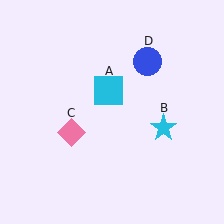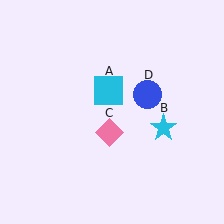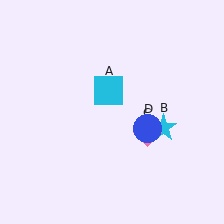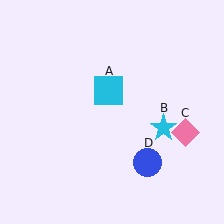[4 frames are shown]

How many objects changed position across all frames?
2 objects changed position: pink diamond (object C), blue circle (object D).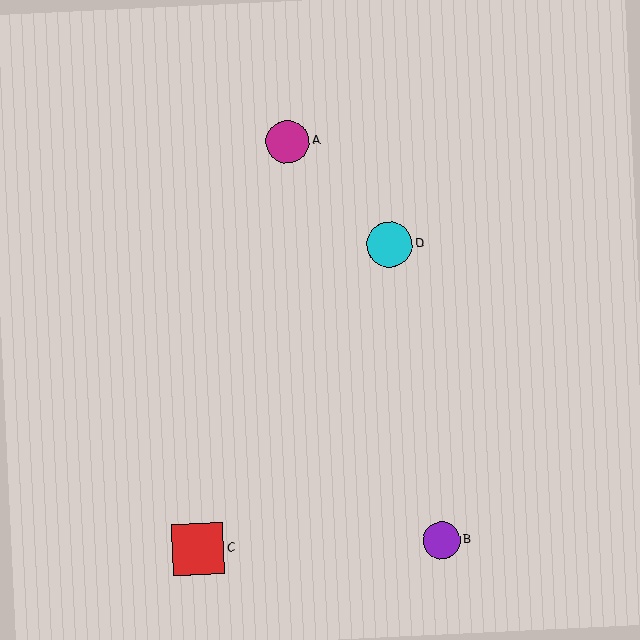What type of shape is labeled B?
Shape B is a purple circle.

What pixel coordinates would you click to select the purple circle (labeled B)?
Click at (441, 541) to select the purple circle B.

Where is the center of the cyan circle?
The center of the cyan circle is at (390, 245).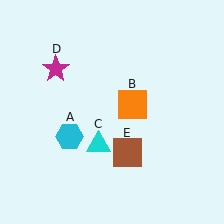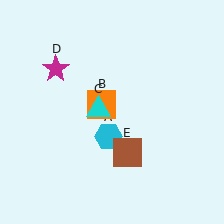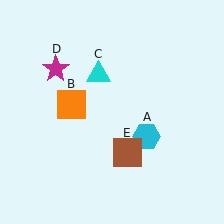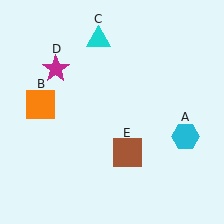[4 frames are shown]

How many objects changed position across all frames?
3 objects changed position: cyan hexagon (object A), orange square (object B), cyan triangle (object C).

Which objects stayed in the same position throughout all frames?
Magenta star (object D) and brown square (object E) remained stationary.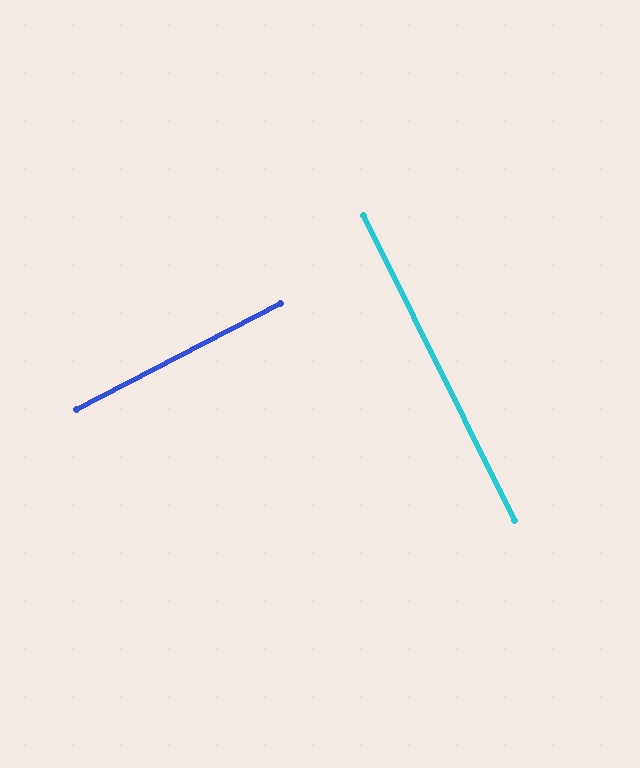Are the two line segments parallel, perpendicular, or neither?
Perpendicular — they meet at approximately 89°.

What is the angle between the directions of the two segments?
Approximately 89 degrees.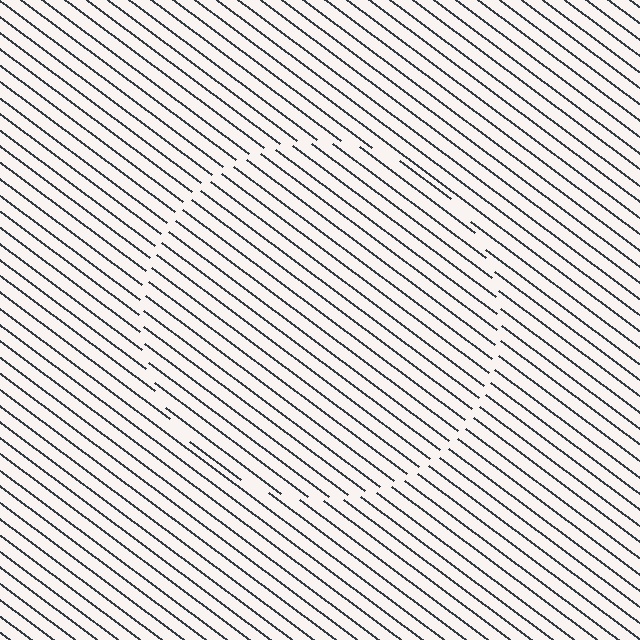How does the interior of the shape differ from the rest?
The interior of the shape contains the same grating, shifted by half a period — the contour is defined by the phase discontinuity where line-ends from the inner and outer gratings abut.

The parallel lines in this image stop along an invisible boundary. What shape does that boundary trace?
An illusory circle. The interior of the shape contains the same grating, shifted by half a period — the contour is defined by the phase discontinuity where line-ends from the inner and outer gratings abut.